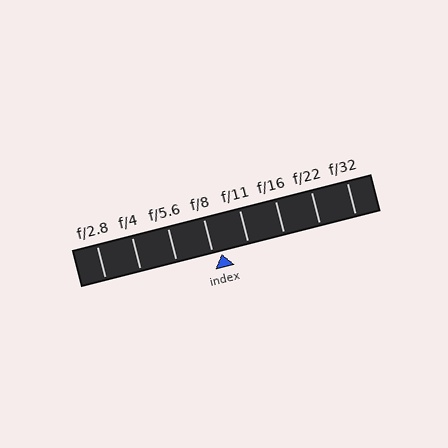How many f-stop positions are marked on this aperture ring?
There are 8 f-stop positions marked.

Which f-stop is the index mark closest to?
The index mark is closest to f/8.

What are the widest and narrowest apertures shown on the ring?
The widest aperture shown is f/2.8 and the narrowest is f/32.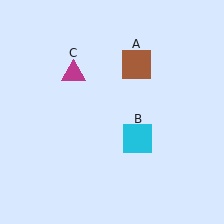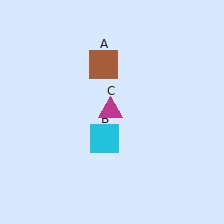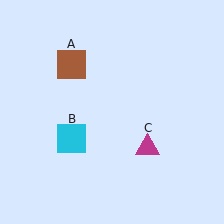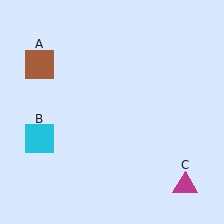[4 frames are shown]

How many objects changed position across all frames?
3 objects changed position: brown square (object A), cyan square (object B), magenta triangle (object C).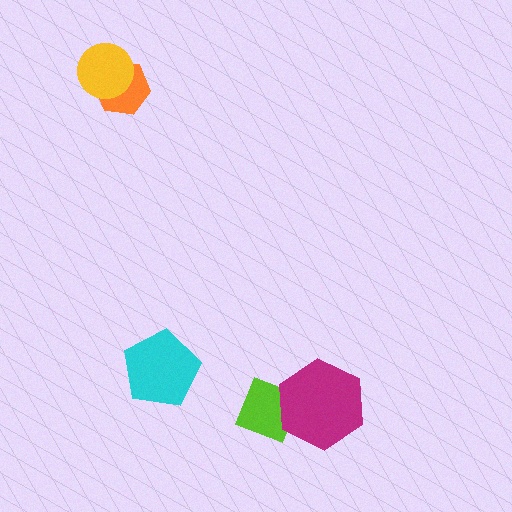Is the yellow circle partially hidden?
No, no other shape covers it.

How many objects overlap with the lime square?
1 object overlaps with the lime square.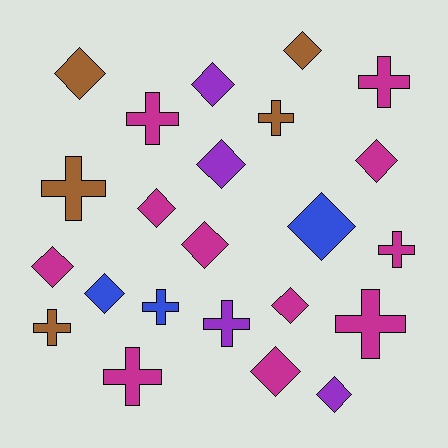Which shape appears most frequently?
Diamond, with 13 objects.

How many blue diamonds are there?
There are 2 blue diamonds.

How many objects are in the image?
There are 23 objects.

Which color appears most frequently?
Magenta, with 11 objects.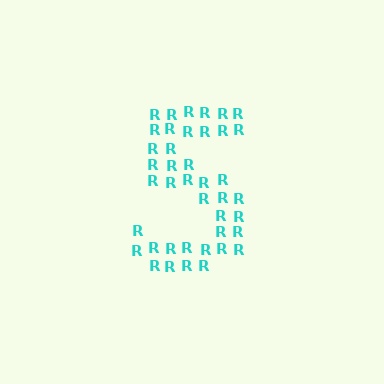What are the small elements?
The small elements are letter R's.